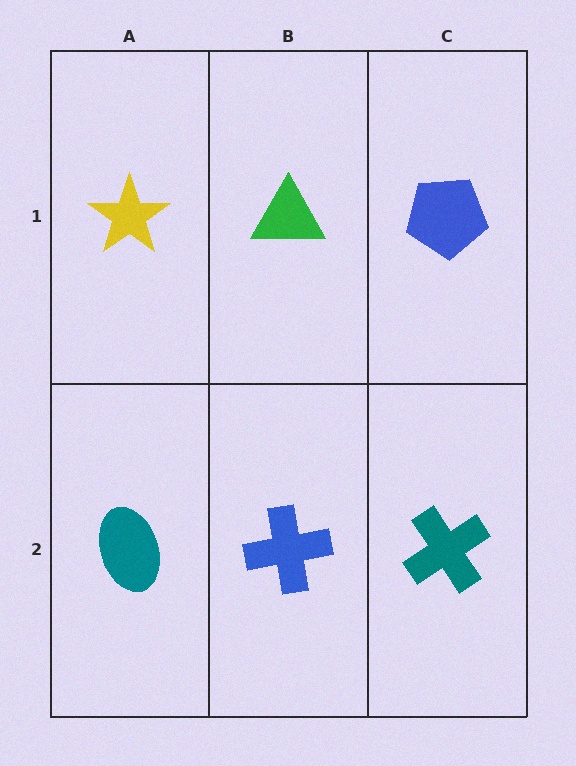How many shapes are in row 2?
3 shapes.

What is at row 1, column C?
A blue pentagon.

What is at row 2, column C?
A teal cross.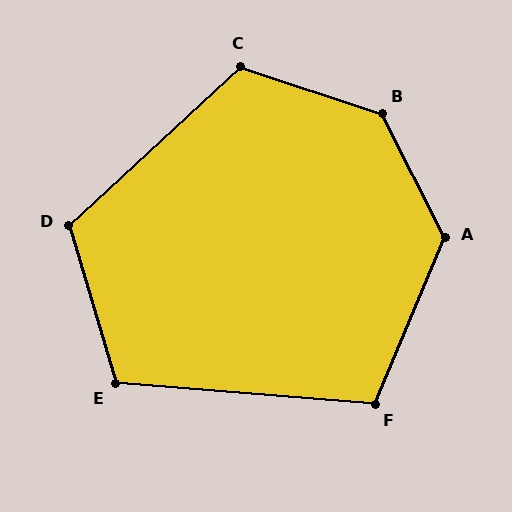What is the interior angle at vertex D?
Approximately 116 degrees (obtuse).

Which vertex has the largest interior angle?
B, at approximately 135 degrees.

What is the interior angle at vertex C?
Approximately 119 degrees (obtuse).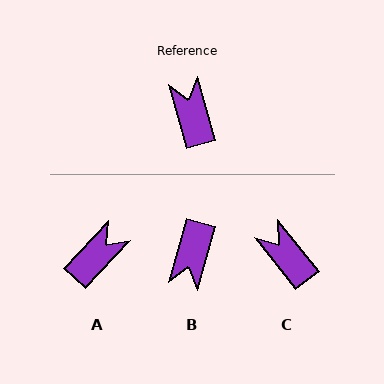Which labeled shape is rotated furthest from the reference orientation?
B, about 148 degrees away.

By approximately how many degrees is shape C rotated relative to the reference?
Approximately 23 degrees counter-clockwise.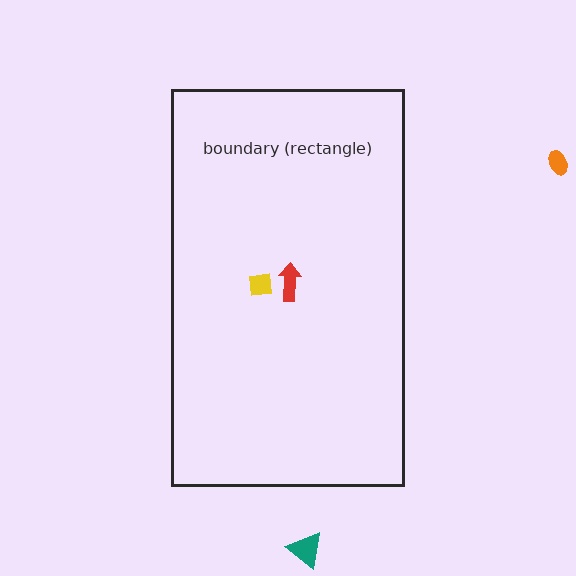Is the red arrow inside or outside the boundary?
Inside.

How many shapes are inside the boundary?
2 inside, 2 outside.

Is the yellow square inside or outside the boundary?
Inside.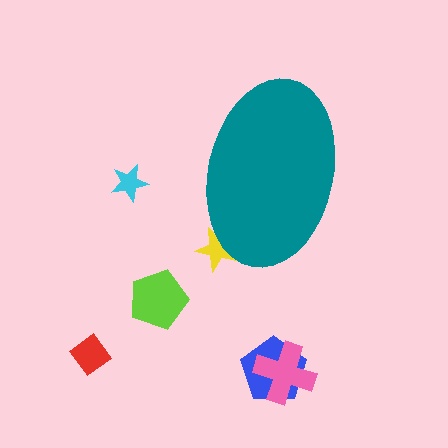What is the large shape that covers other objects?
A teal ellipse.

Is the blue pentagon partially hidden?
No, the blue pentagon is fully visible.